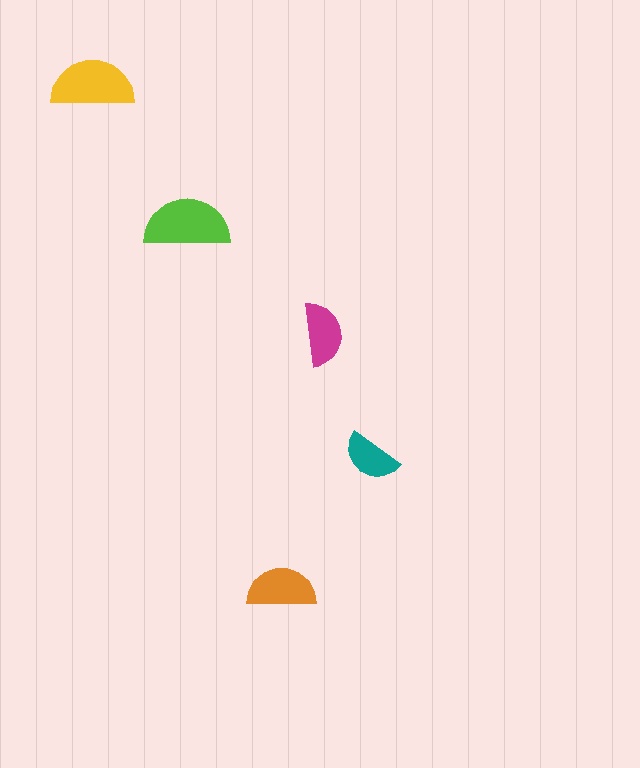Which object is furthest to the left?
The yellow semicircle is leftmost.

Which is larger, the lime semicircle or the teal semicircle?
The lime one.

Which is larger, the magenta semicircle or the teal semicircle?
The magenta one.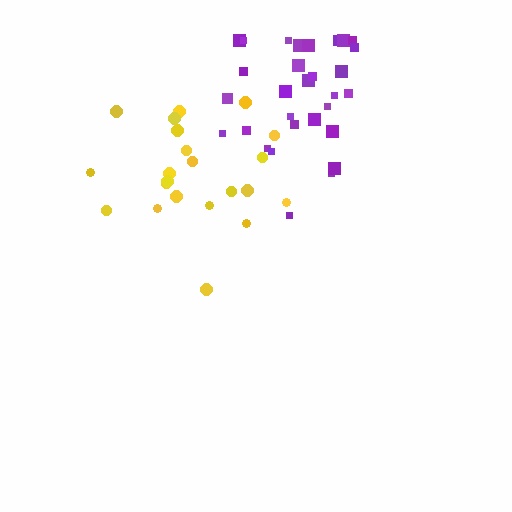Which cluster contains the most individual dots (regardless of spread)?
Purple (30).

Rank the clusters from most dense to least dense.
purple, yellow.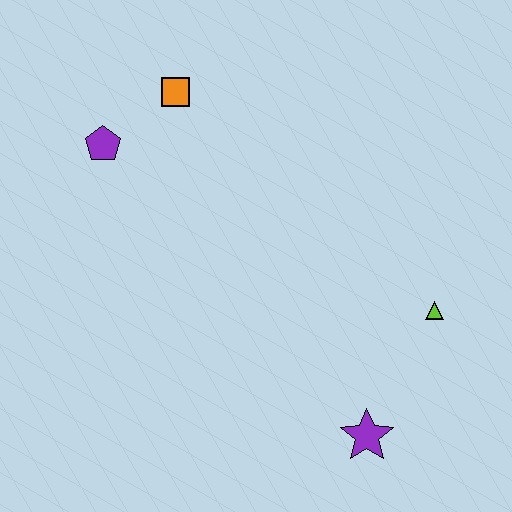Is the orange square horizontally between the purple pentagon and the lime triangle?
Yes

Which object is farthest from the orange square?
The purple star is farthest from the orange square.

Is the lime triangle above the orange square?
No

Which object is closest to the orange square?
The purple pentagon is closest to the orange square.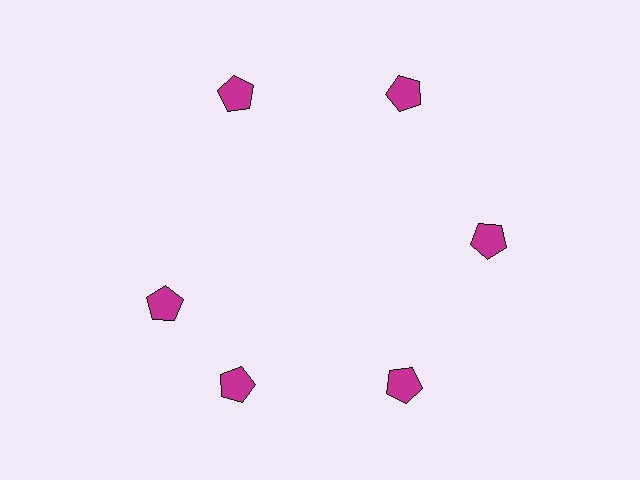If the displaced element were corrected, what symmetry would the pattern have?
It would have 6-fold rotational symmetry — the pattern would map onto itself every 60 degrees.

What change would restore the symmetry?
The symmetry would be restored by rotating it back into even spacing with its neighbors so that all 6 pentagons sit at equal angles and equal distance from the center.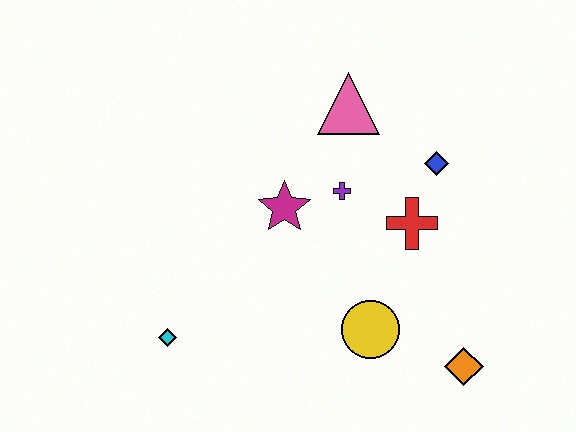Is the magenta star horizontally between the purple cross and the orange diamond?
No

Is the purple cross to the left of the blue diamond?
Yes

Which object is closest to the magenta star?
The purple cross is closest to the magenta star.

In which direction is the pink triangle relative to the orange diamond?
The pink triangle is above the orange diamond.